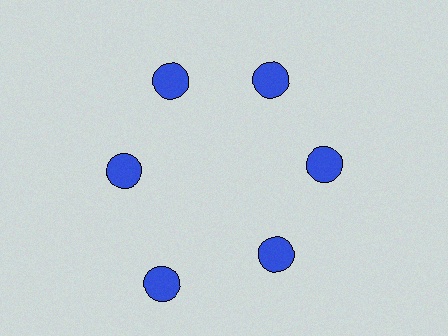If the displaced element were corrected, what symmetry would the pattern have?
It would have 6-fold rotational symmetry — the pattern would map onto itself every 60 degrees.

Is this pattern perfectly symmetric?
No. The 6 blue circles are arranged in a ring, but one element near the 7 o'clock position is pushed outward from the center, breaking the 6-fold rotational symmetry.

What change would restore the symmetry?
The symmetry would be restored by moving it inward, back onto the ring so that all 6 circles sit at equal angles and equal distance from the center.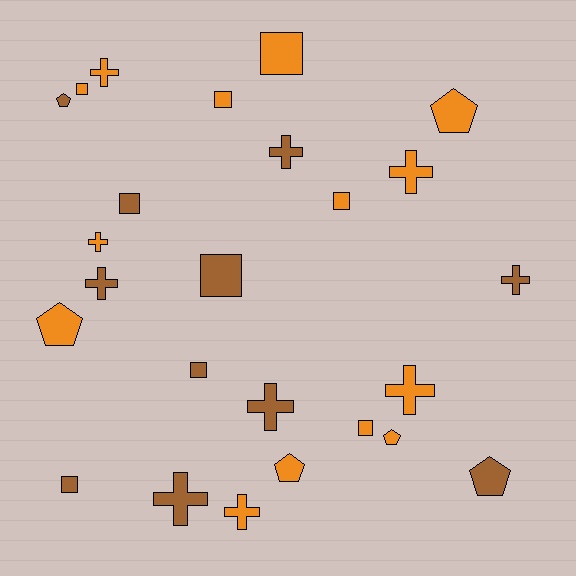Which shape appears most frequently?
Cross, with 10 objects.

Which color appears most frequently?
Orange, with 14 objects.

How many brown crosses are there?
There are 5 brown crosses.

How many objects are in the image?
There are 25 objects.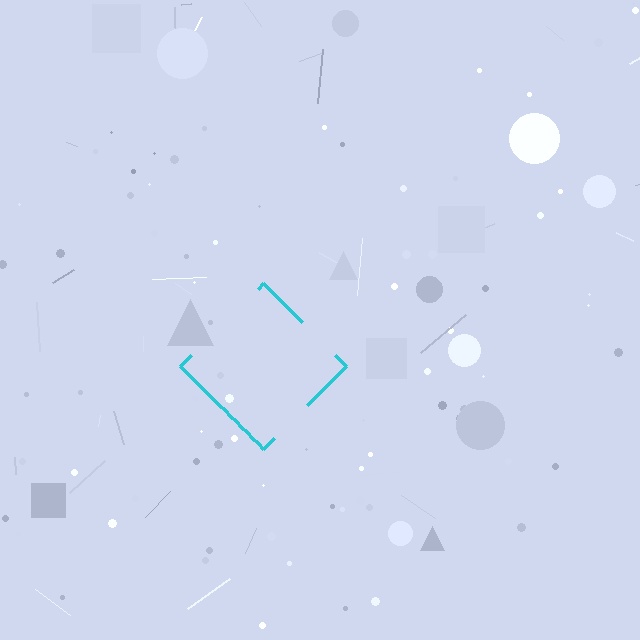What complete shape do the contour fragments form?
The contour fragments form a diamond.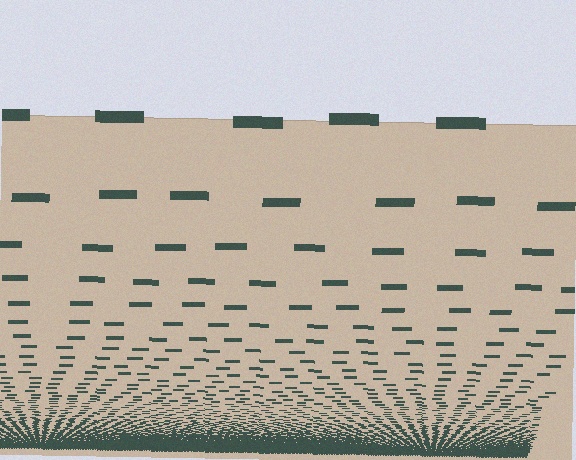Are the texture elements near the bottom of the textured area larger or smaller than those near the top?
Smaller. The gradient is inverted — elements near the bottom are smaller and denser.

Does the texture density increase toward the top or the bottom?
Density increases toward the bottom.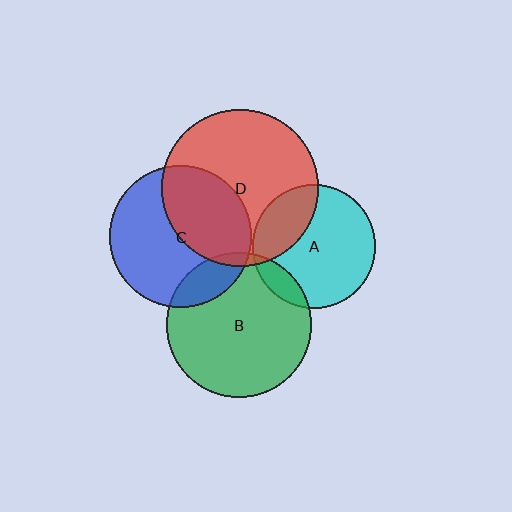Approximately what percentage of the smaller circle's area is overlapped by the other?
Approximately 10%.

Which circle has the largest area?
Circle D (red).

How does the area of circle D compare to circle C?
Approximately 1.2 times.